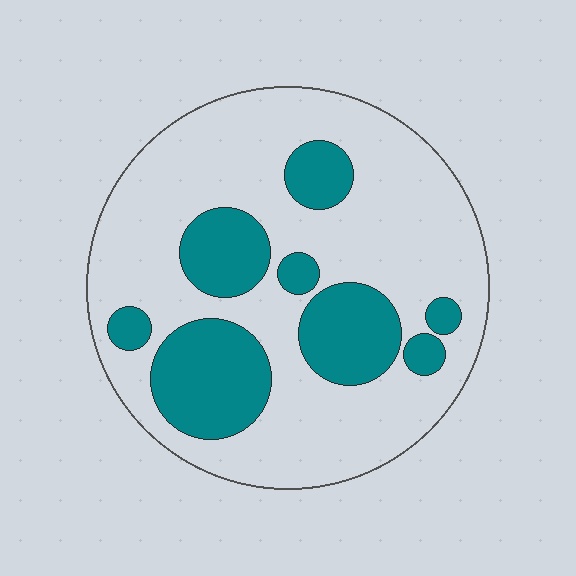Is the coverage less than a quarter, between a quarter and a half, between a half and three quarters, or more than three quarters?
Between a quarter and a half.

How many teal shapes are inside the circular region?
8.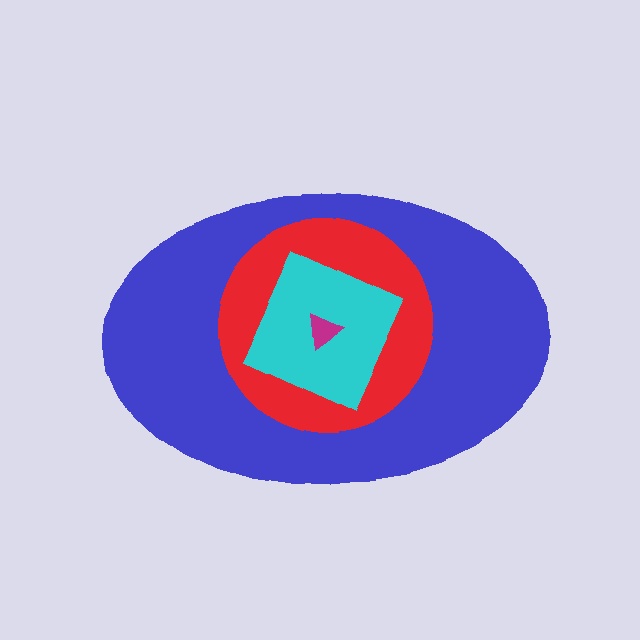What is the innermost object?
The magenta triangle.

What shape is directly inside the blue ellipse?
The red circle.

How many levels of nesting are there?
4.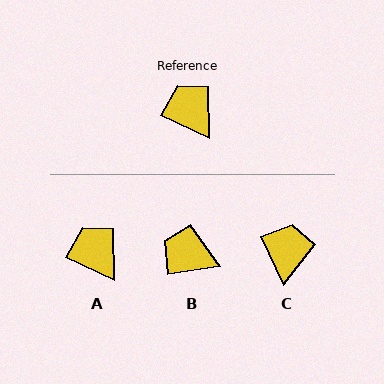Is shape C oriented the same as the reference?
No, it is off by about 40 degrees.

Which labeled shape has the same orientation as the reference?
A.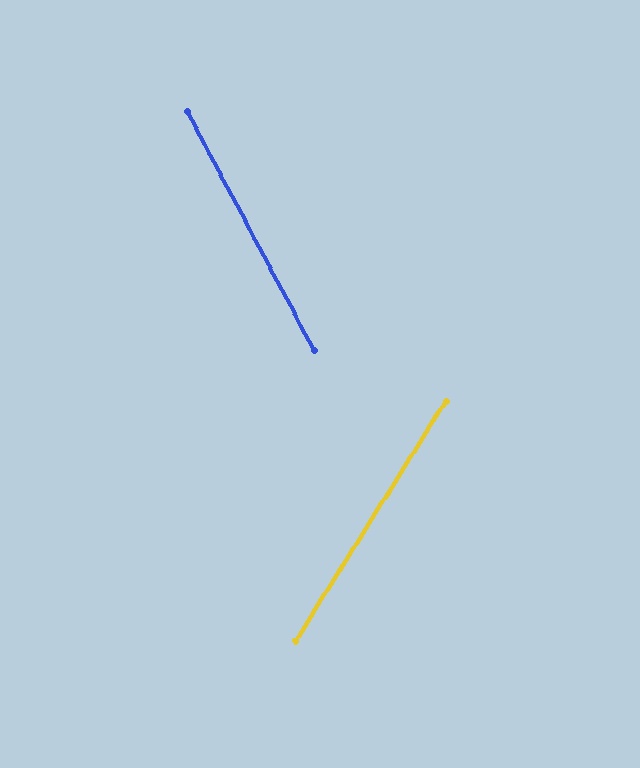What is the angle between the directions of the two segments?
Approximately 60 degrees.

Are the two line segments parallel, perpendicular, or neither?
Neither parallel nor perpendicular — they differ by about 60°.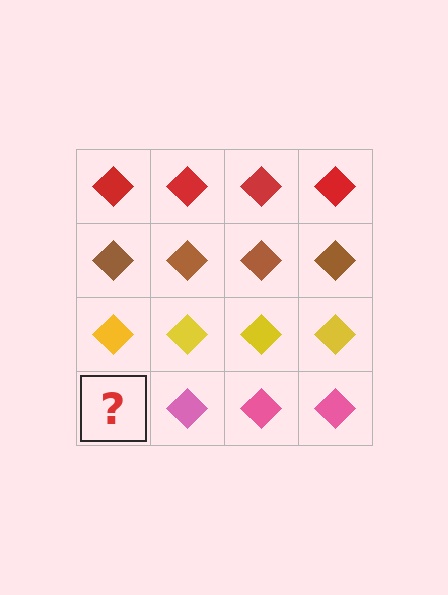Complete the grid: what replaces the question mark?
The question mark should be replaced with a pink diamond.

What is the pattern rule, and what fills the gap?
The rule is that each row has a consistent color. The gap should be filled with a pink diamond.